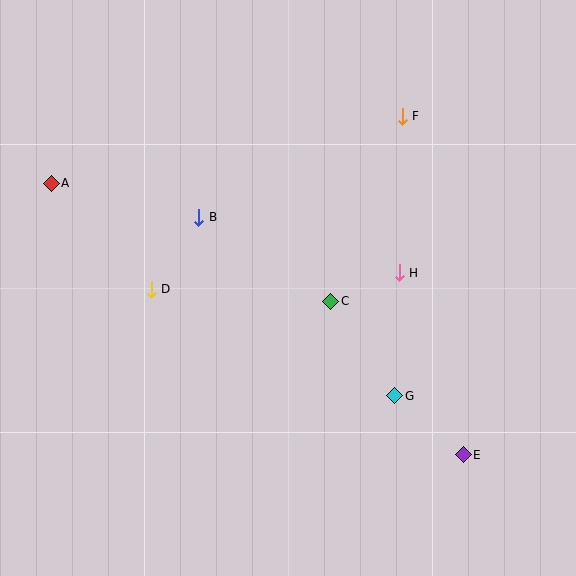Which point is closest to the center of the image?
Point C at (331, 301) is closest to the center.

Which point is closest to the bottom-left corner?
Point D is closest to the bottom-left corner.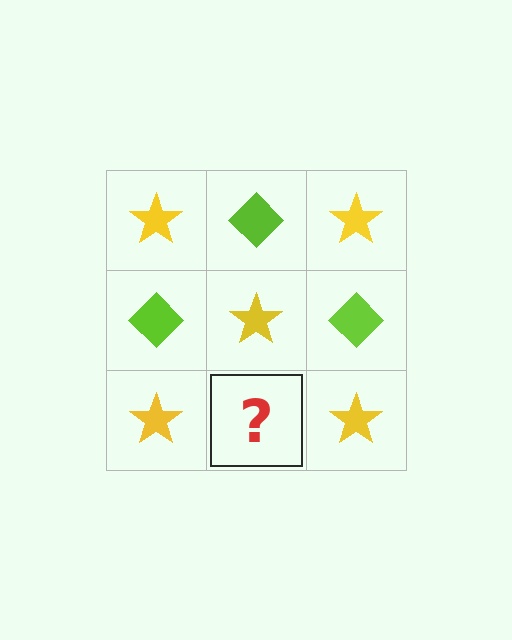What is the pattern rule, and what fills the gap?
The rule is that it alternates yellow star and lime diamond in a checkerboard pattern. The gap should be filled with a lime diamond.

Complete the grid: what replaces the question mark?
The question mark should be replaced with a lime diamond.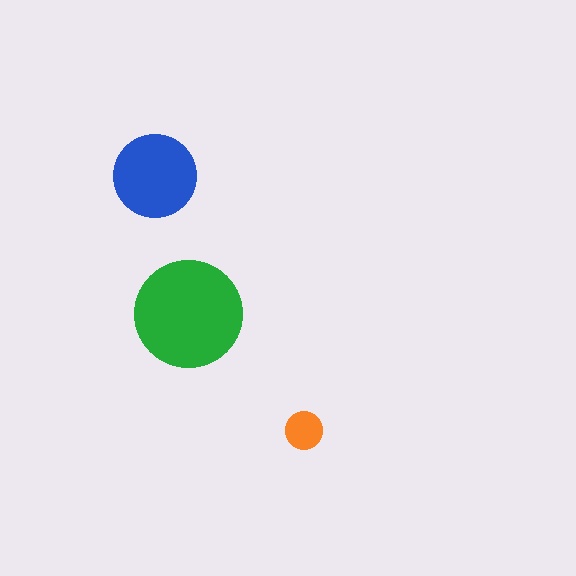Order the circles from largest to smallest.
the green one, the blue one, the orange one.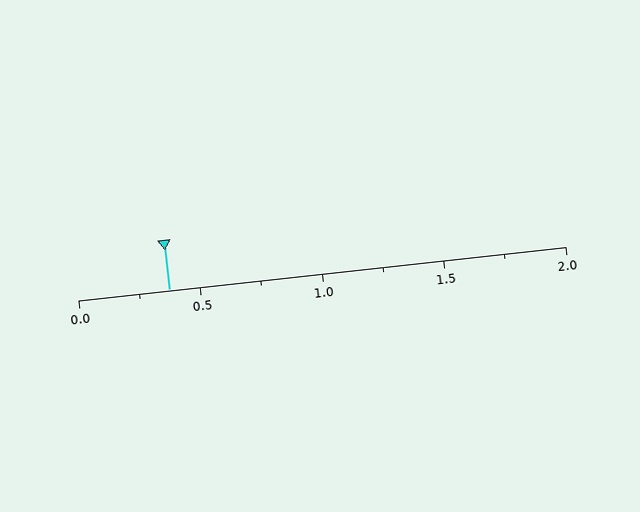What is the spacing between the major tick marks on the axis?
The major ticks are spaced 0.5 apart.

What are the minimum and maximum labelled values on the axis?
The axis runs from 0.0 to 2.0.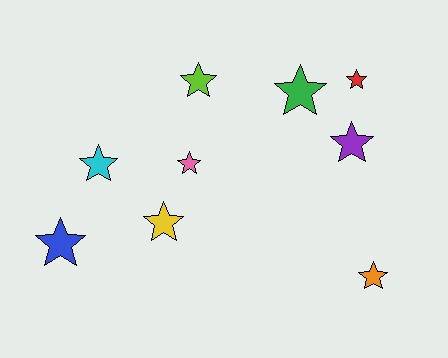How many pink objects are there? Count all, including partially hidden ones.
There is 1 pink object.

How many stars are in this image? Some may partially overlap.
There are 9 stars.